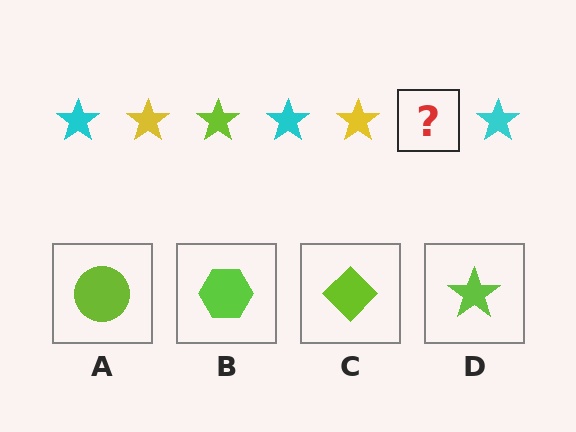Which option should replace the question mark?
Option D.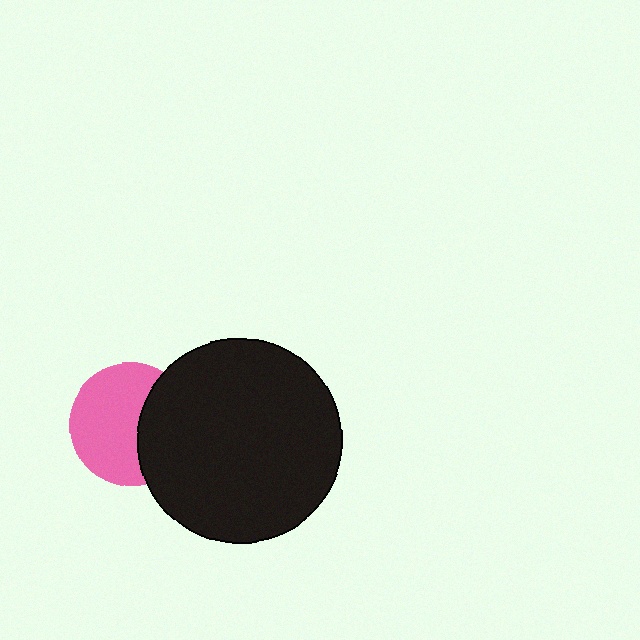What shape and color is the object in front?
The object in front is a black circle.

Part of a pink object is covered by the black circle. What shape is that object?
It is a circle.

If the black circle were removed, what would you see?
You would see the complete pink circle.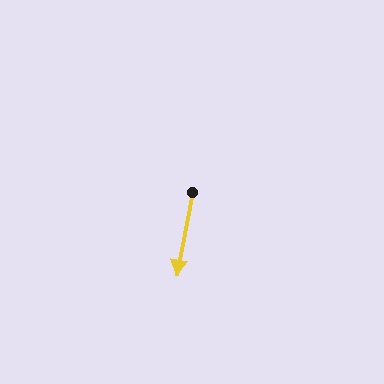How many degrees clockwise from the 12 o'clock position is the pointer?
Approximately 191 degrees.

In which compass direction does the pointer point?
South.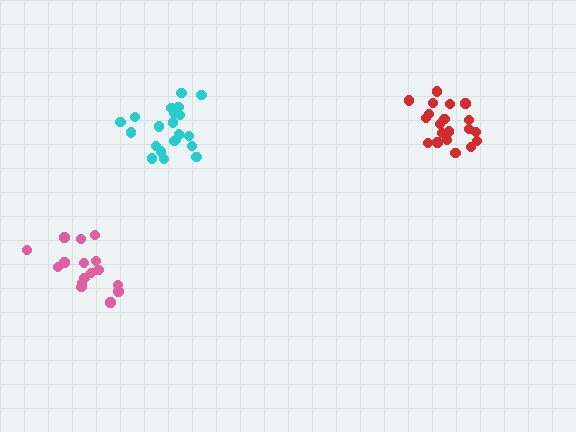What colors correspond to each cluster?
The clusters are colored: cyan, pink, red.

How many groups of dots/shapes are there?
There are 3 groups.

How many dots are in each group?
Group 1: 21 dots, Group 2: 16 dots, Group 3: 21 dots (58 total).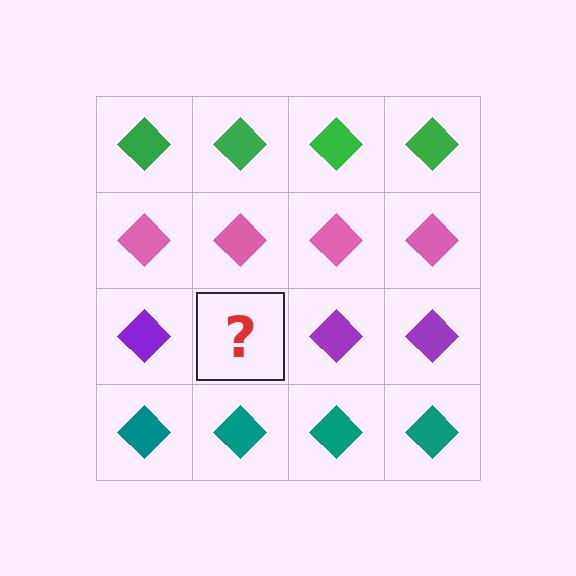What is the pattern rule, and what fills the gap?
The rule is that each row has a consistent color. The gap should be filled with a purple diamond.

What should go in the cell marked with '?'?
The missing cell should contain a purple diamond.